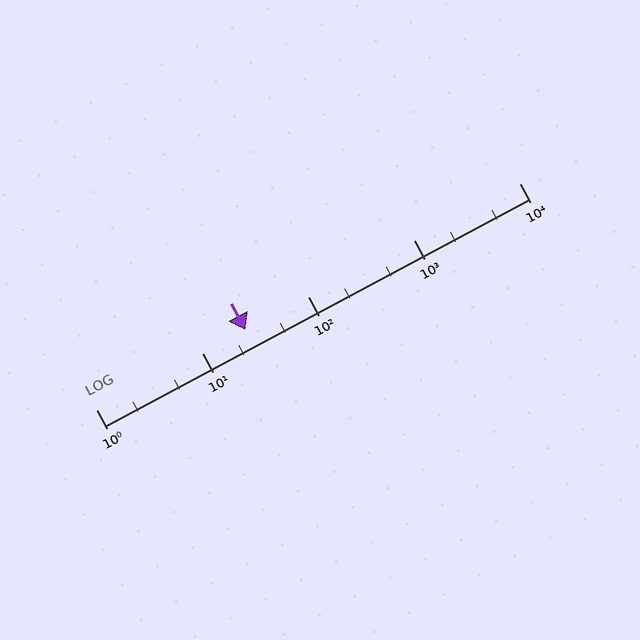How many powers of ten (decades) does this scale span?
The scale spans 4 decades, from 1 to 10000.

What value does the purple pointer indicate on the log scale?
The pointer indicates approximately 26.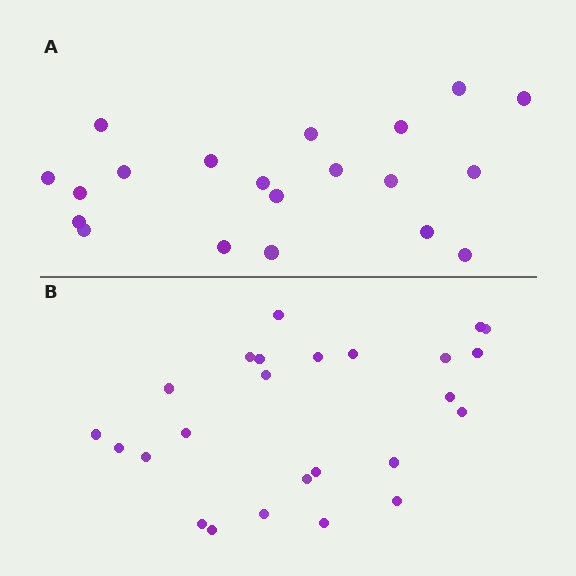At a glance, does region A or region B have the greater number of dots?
Region B (the bottom region) has more dots.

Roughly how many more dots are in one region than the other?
Region B has about 5 more dots than region A.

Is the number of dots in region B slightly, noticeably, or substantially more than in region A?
Region B has noticeably more, but not dramatically so. The ratio is roughly 1.2 to 1.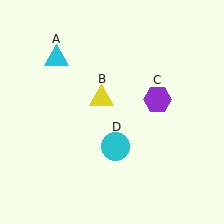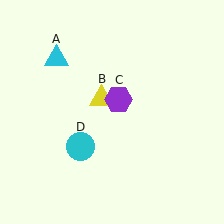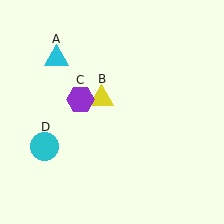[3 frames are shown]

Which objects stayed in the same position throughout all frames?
Cyan triangle (object A) and yellow triangle (object B) remained stationary.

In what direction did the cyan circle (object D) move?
The cyan circle (object D) moved left.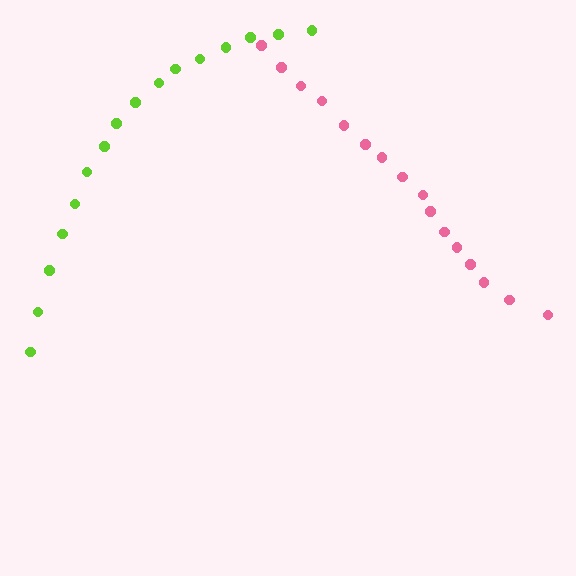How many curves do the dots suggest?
There are 2 distinct paths.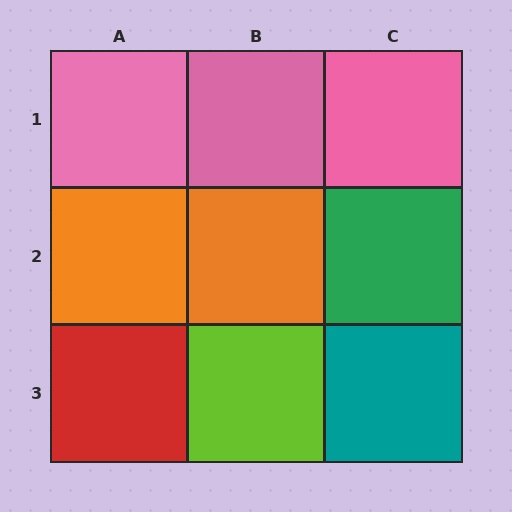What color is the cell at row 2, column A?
Orange.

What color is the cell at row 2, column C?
Green.